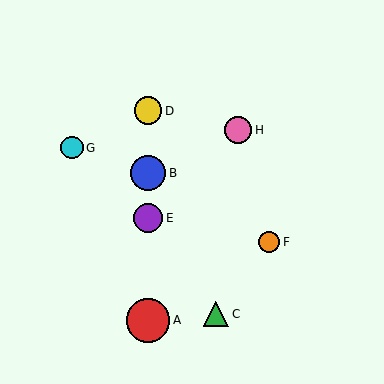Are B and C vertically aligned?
No, B is at x≈148 and C is at x≈216.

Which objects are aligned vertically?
Objects A, B, D, E are aligned vertically.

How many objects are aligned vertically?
4 objects (A, B, D, E) are aligned vertically.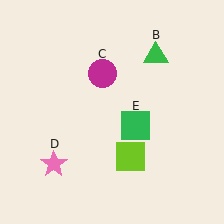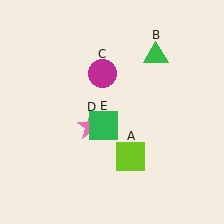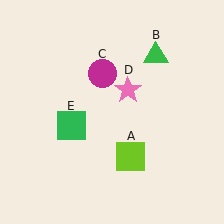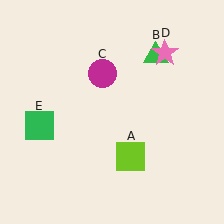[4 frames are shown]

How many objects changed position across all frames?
2 objects changed position: pink star (object D), green square (object E).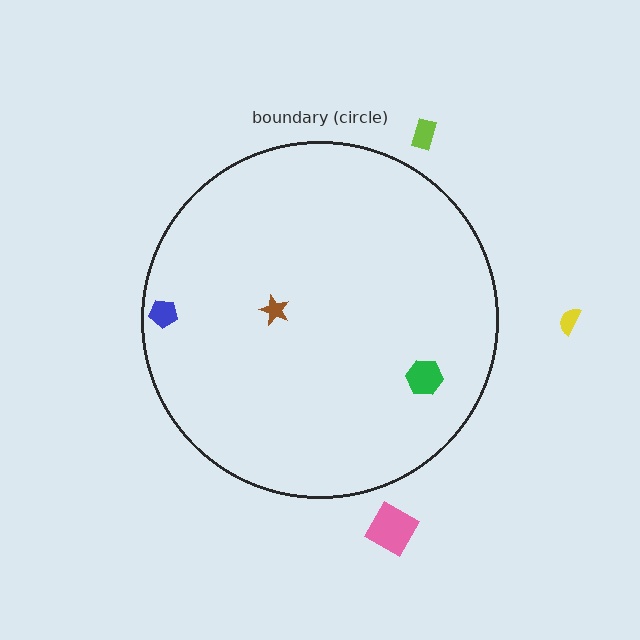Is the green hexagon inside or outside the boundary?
Inside.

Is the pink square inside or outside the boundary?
Outside.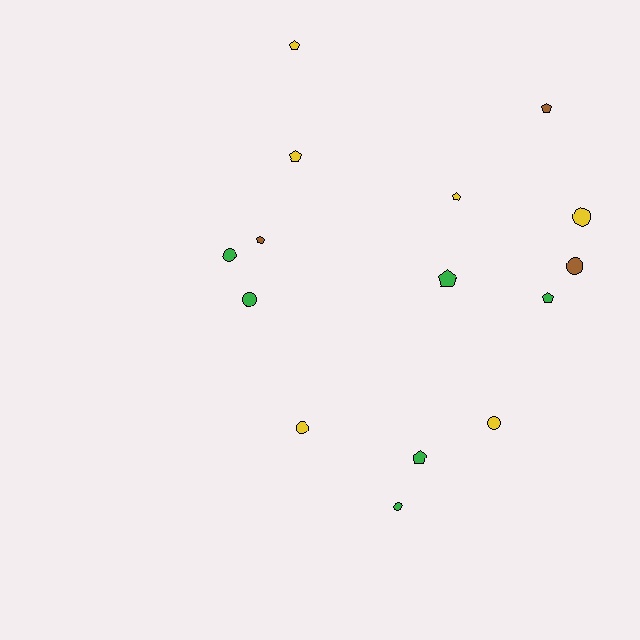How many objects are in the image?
There are 15 objects.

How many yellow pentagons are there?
There are 3 yellow pentagons.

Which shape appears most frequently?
Pentagon, with 8 objects.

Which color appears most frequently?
Yellow, with 6 objects.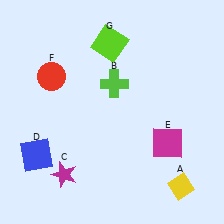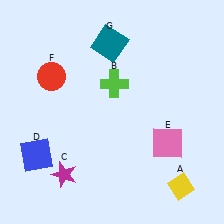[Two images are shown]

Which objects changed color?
E changed from magenta to pink. G changed from lime to teal.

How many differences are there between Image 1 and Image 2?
There are 2 differences between the two images.